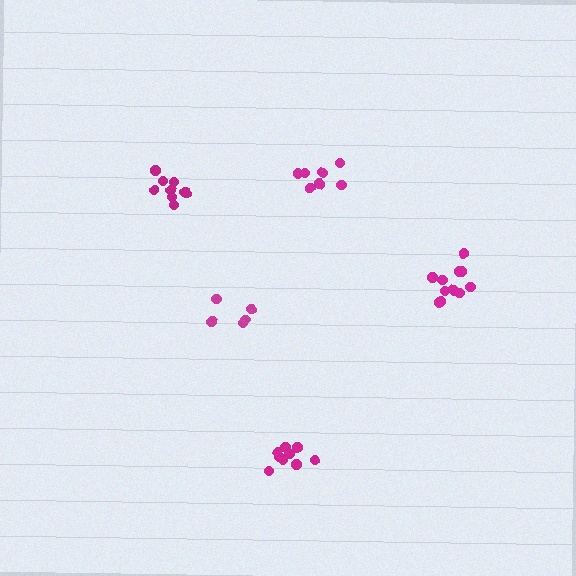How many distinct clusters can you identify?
There are 5 distinct clusters.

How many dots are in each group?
Group 1: 7 dots, Group 2: 11 dots, Group 3: 5 dots, Group 4: 9 dots, Group 5: 9 dots (41 total).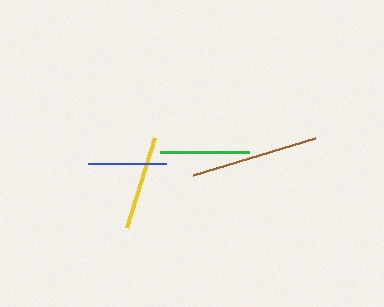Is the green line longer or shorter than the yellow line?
The yellow line is longer than the green line.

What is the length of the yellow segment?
The yellow segment is approximately 95 pixels long.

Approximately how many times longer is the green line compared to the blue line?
The green line is approximately 1.1 times the length of the blue line.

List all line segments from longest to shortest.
From longest to shortest: brown, yellow, green, blue.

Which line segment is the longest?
The brown line is the longest at approximately 127 pixels.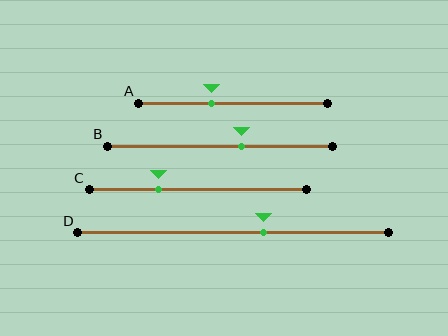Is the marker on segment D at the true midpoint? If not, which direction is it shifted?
No, the marker on segment D is shifted to the right by about 10% of the segment length.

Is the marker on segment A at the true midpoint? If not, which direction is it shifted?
No, the marker on segment A is shifted to the left by about 11% of the segment length.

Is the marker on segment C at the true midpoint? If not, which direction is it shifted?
No, the marker on segment C is shifted to the left by about 18% of the segment length.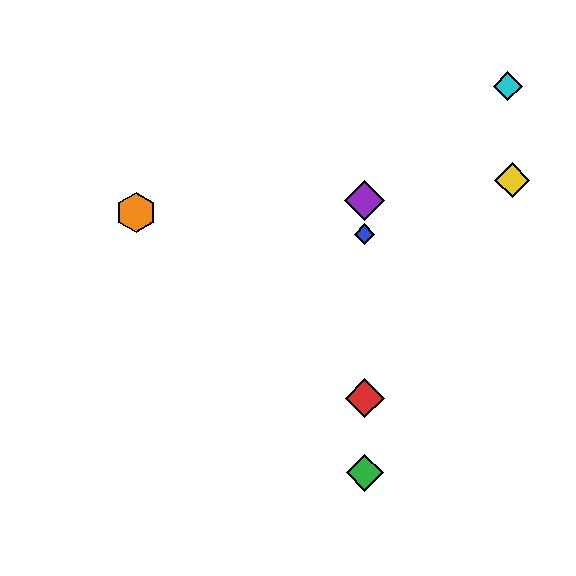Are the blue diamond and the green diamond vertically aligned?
Yes, both are at x≈365.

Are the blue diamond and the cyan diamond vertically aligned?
No, the blue diamond is at x≈365 and the cyan diamond is at x≈508.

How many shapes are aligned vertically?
4 shapes (the red diamond, the blue diamond, the green diamond, the purple diamond) are aligned vertically.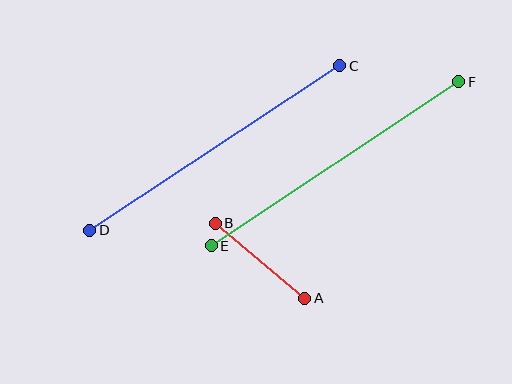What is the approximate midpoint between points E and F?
The midpoint is at approximately (335, 164) pixels.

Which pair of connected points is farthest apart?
Points C and D are farthest apart.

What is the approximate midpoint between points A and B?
The midpoint is at approximately (260, 261) pixels.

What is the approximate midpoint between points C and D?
The midpoint is at approximately (215, 148) pixels.